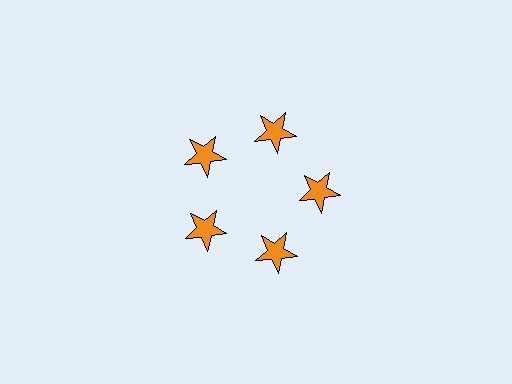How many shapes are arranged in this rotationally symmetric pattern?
There are 5 shapes, arranged in 5 groups of 1.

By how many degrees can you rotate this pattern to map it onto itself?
The pattern maps onto itself every 72 degrees of rotation.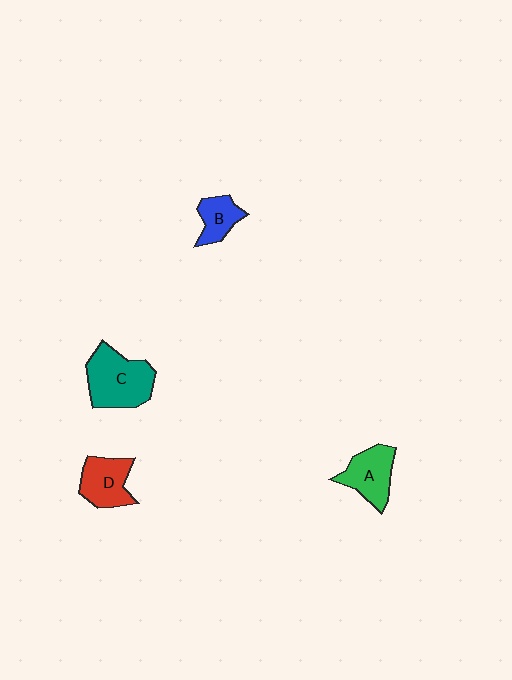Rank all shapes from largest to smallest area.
From largest to smallest: C (teal), A (green), D (red), B (blue).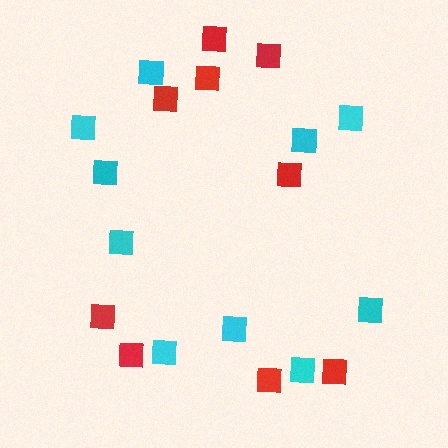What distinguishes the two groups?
There are 2 groups: one group of cyan squares (10) and one group of red squares (9).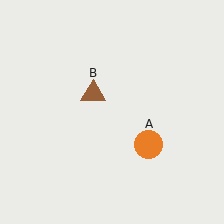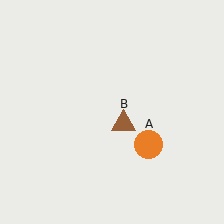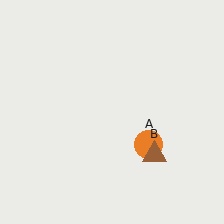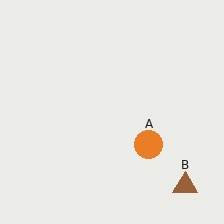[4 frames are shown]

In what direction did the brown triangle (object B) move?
The brown triangle (object B) moved down and to the right.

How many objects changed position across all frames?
1 object changed position: brown triangle (object B).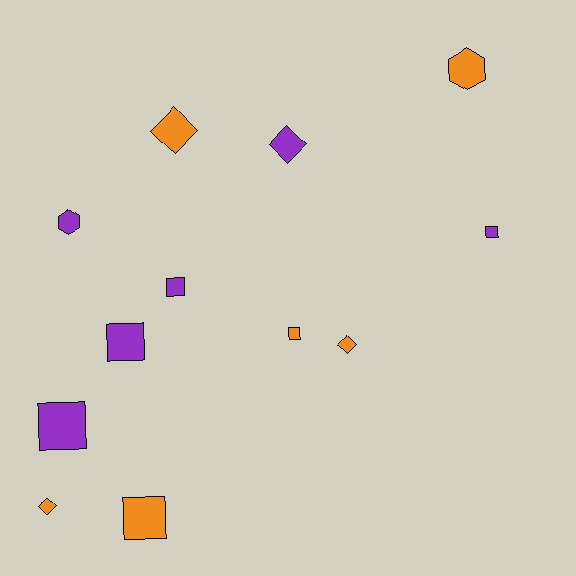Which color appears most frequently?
Purple, with 6 objects.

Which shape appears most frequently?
Square, with 6 objects.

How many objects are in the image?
There are 12 objects.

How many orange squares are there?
There are 2 orange squares.